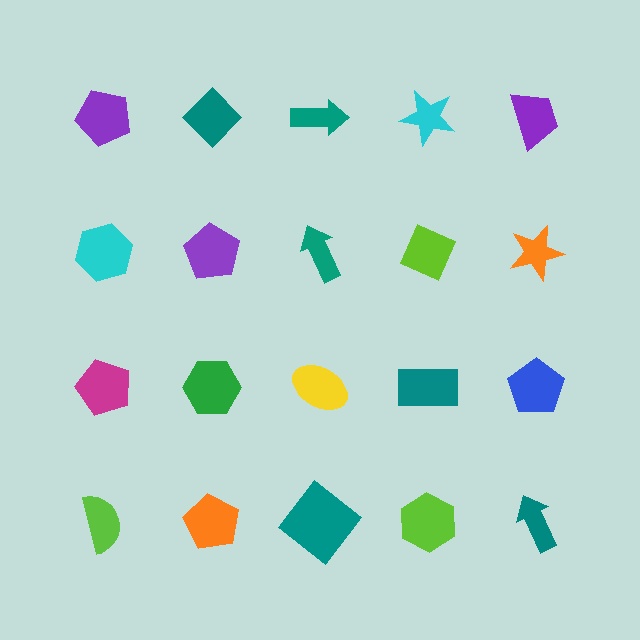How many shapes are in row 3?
5 shapes.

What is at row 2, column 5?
An orange star.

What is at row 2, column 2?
A purple pentagon.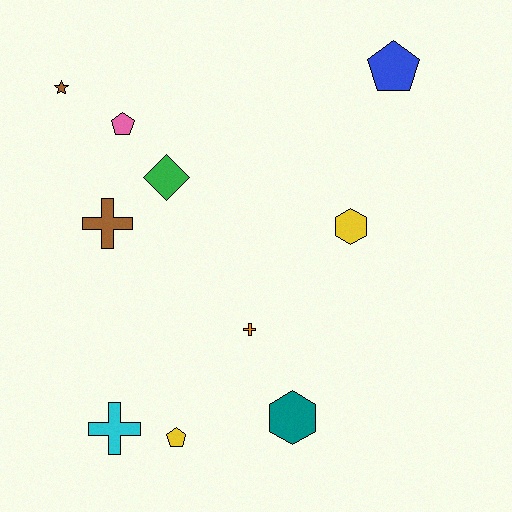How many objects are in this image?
There are 10 objects.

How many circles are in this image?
There are no circles.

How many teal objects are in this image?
There is 1 teal object.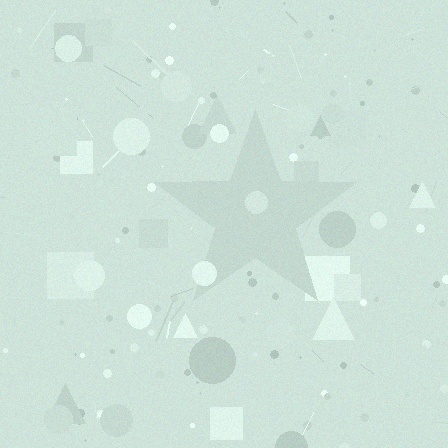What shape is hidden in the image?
A star is hidden in the image.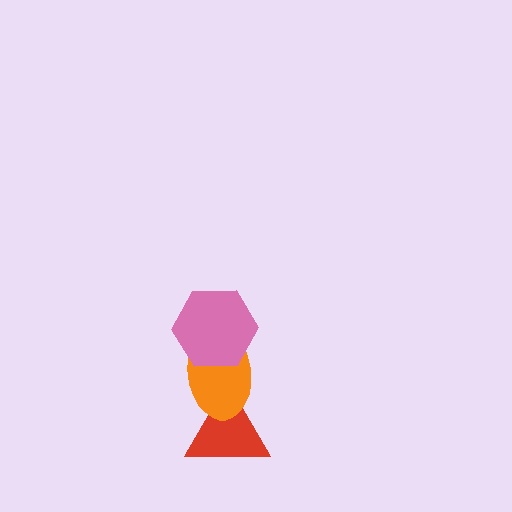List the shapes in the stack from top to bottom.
From top to bottom: the pink hexagon, the orange ellipse, the red triangle.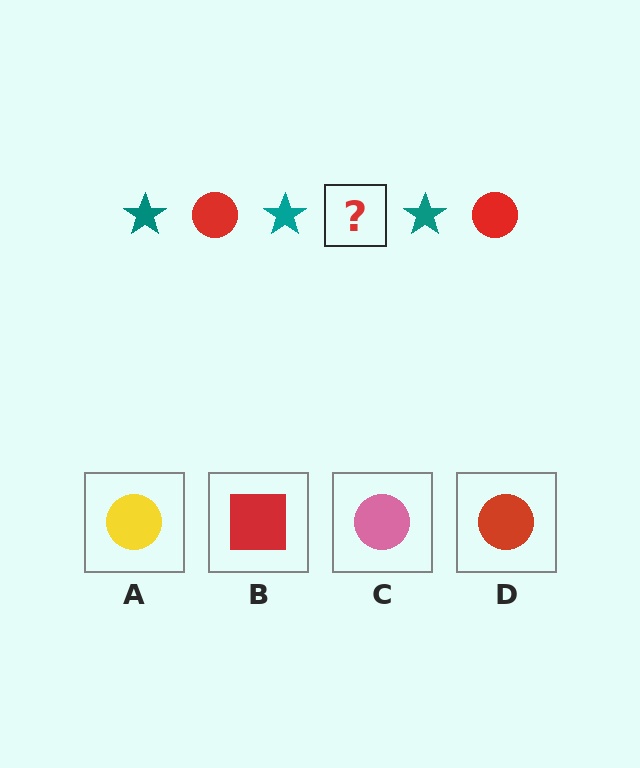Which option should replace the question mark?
Option D.